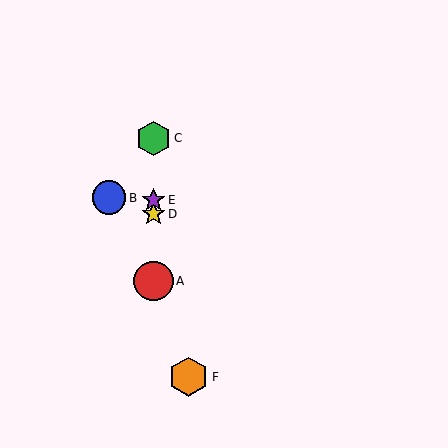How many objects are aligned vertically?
4 objects (A, C, D, E) are aligned vertically.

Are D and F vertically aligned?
No, D is at x≈153 and F is at x≈189.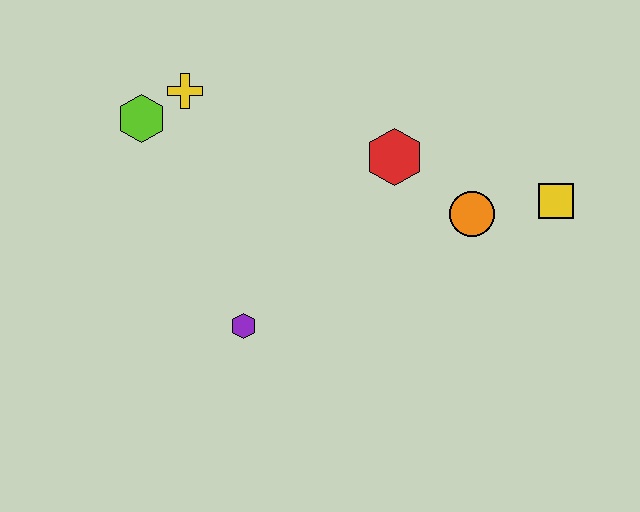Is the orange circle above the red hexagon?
No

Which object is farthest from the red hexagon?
The lime hexagon is farthest from the red hexagon.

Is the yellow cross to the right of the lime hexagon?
Yes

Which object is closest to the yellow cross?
The lime hexagon is closest to the yellow cross.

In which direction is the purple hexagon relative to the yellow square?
The purple hexagon is to the left of the yellow square.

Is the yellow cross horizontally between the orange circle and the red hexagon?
No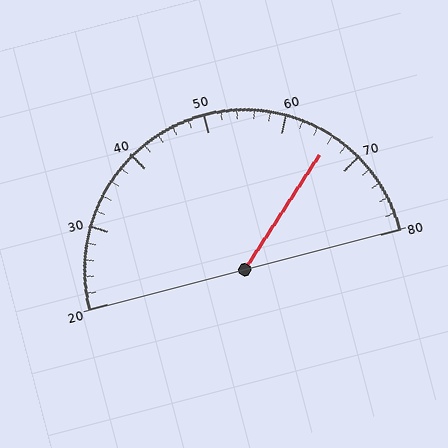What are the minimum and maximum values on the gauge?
The gauge ranges from 20 to 80.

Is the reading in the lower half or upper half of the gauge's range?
The reading is in the upper half of the range (20 to 80).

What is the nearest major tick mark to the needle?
The nearest major tick mark is 70.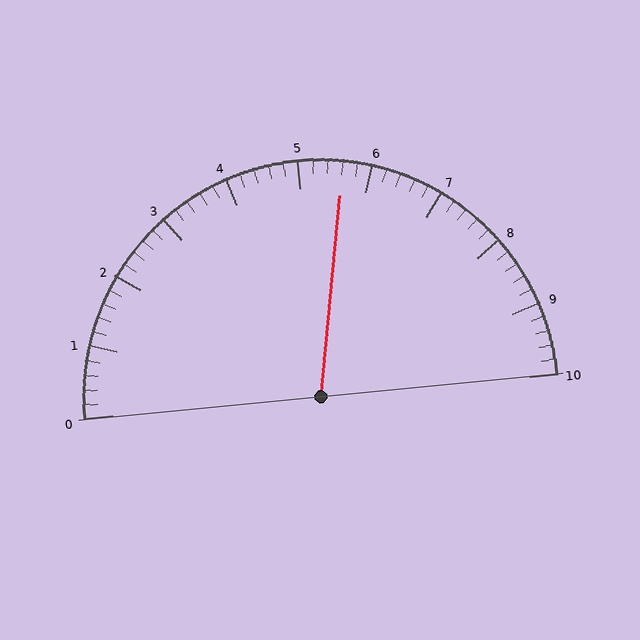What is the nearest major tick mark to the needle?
The nearest major tick mark is 6.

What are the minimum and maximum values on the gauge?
The gauge ranges from 0 to 10.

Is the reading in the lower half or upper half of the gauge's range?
The reading is in the upper half of the range (0 to 10).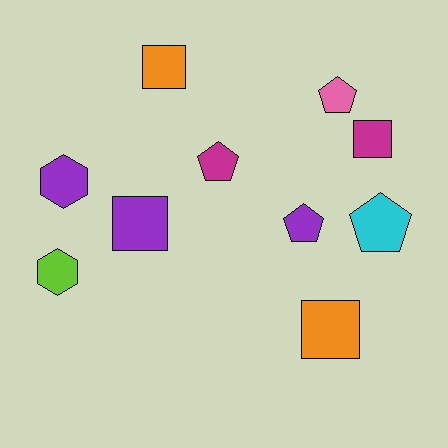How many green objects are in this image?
There are no green objects.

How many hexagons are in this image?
There are 2 hexagons.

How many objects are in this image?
There are 10 objects.